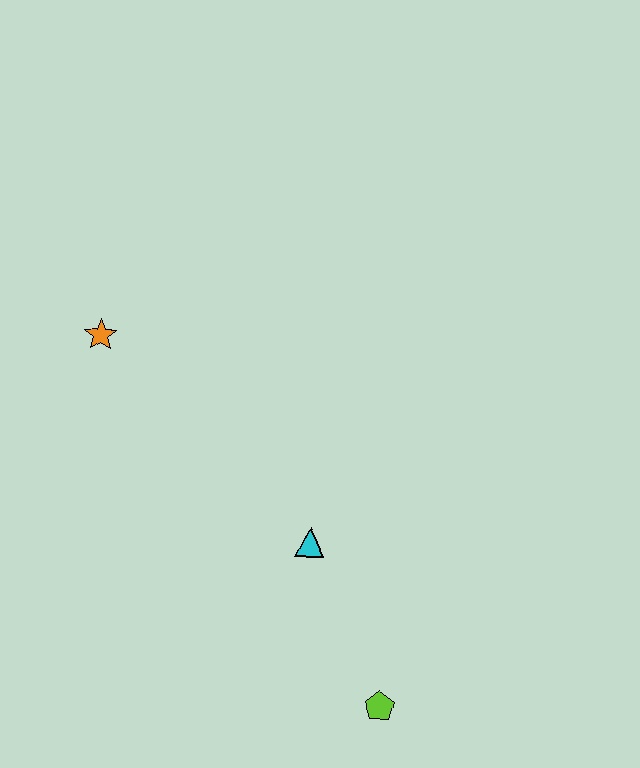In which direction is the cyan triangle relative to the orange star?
The cyan triangle is to the right of the orange star.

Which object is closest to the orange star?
The cyan triangle is closest to the orange star.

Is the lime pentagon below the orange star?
Yes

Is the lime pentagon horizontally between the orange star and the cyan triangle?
No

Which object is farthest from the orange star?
The lime pentagon is farthest from the orange star.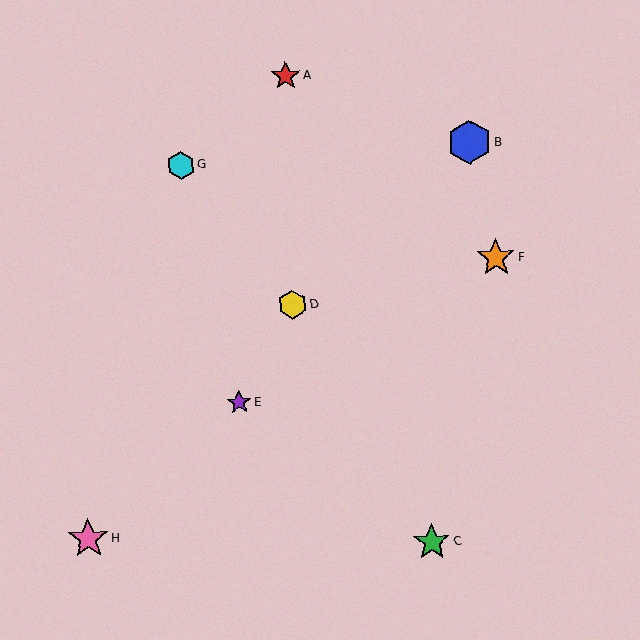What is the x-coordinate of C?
Object C is at x≈432.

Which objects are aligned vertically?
Objects A, D are aligned vertically.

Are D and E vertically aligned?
No, D is at x≈292 and E is at x≈239.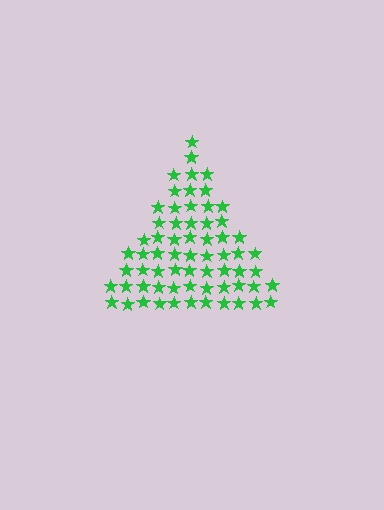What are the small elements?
The small elements are stars.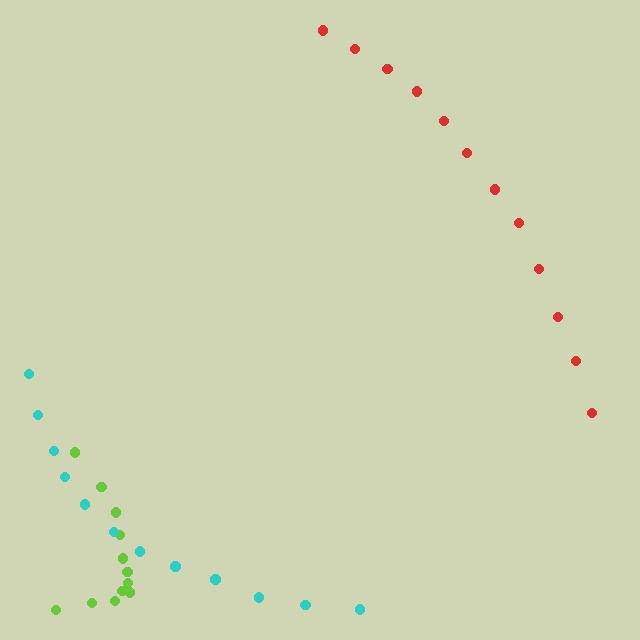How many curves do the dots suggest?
There are 3 distinct paths.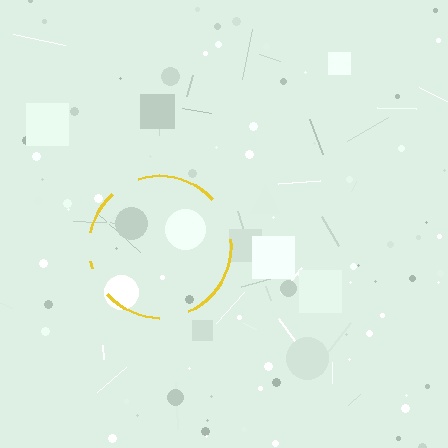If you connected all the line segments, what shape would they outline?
They would outline a circle.